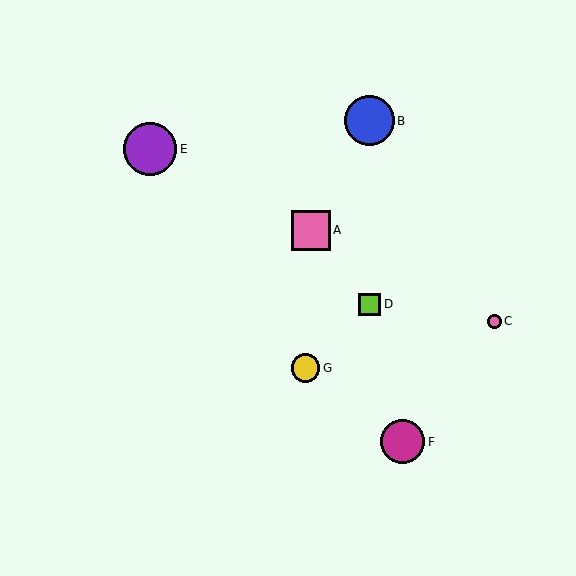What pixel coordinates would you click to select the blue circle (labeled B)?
Click at (369, 121) to select the blue circle B.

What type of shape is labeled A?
Shape A is a pink square.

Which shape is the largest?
The purple circle (labeled E) is the largest.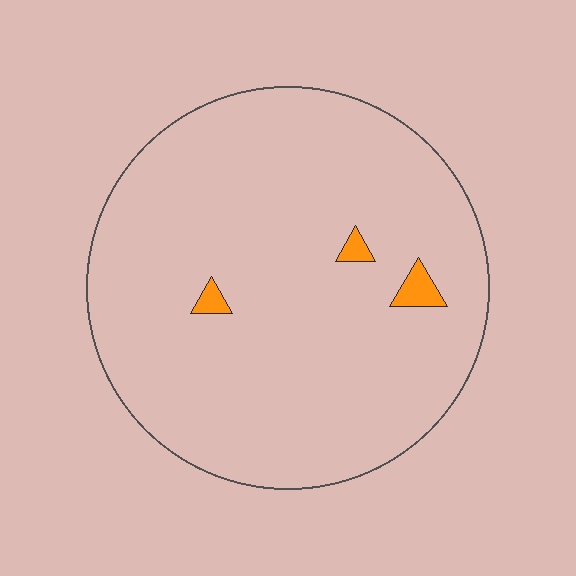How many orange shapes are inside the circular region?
3.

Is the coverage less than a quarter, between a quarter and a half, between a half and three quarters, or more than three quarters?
Less than a quarter.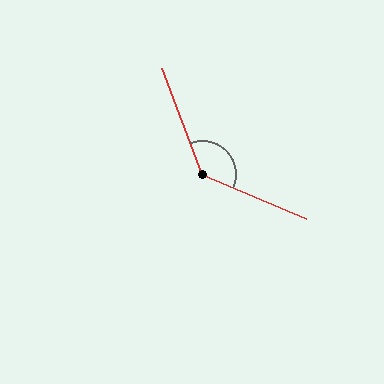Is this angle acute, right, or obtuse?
It is obtuse.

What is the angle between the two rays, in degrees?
Approximately 134 degrees.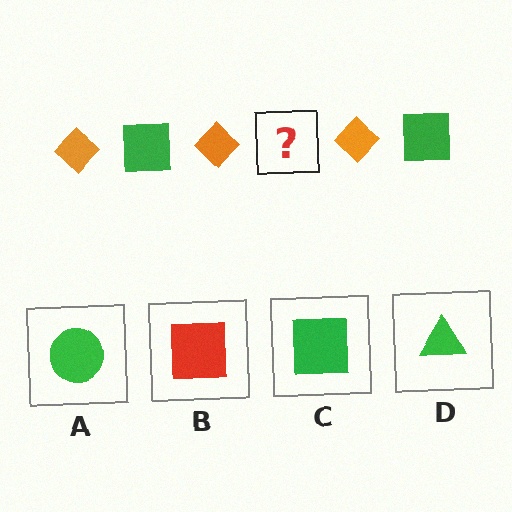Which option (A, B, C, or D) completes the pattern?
C.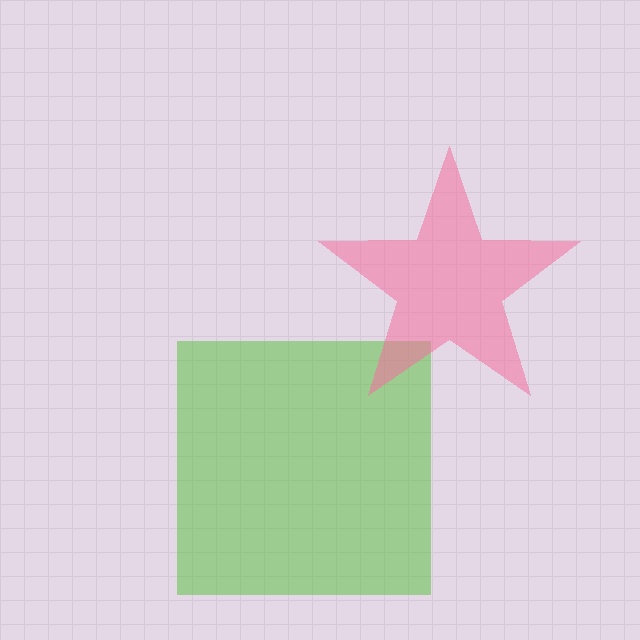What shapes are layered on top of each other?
The layered shapes are: a lime square, a pink star.